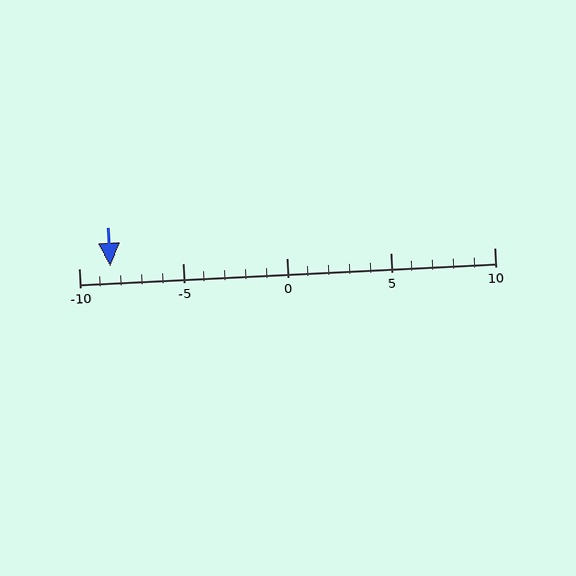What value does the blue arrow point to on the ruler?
The blue arrow points to approximately -8.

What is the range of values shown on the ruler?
The ruler shows values from -10 to 10.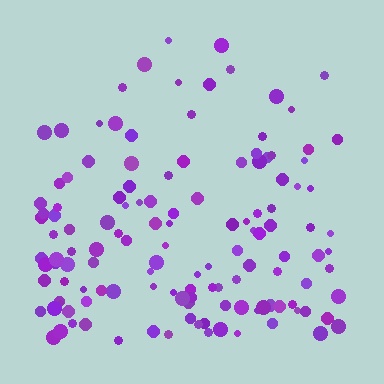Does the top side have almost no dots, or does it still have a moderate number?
Still a moderate number, just noticeably fewer than the bottom.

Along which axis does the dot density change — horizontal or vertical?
Vertical.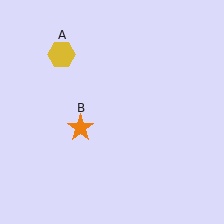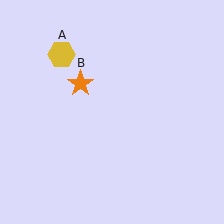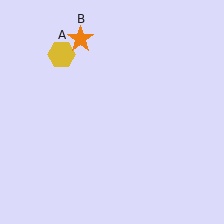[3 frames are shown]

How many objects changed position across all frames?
1 object changed position: orange star (object B).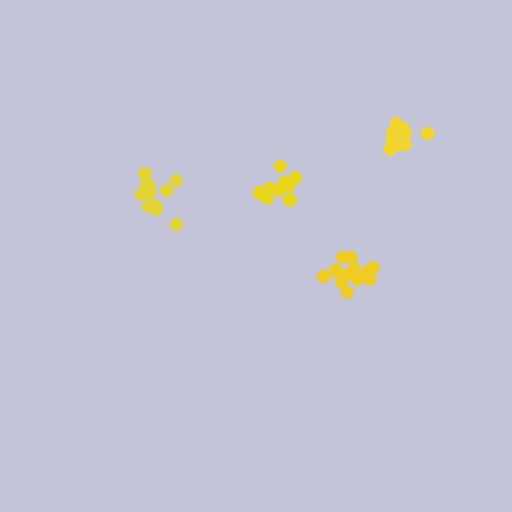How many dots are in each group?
Group 1: 12 dots, Group 2: 14 dots, Group 3: 9 dots, Group 4: 12 dots (47 total).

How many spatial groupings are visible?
There are 4 spatial groupings.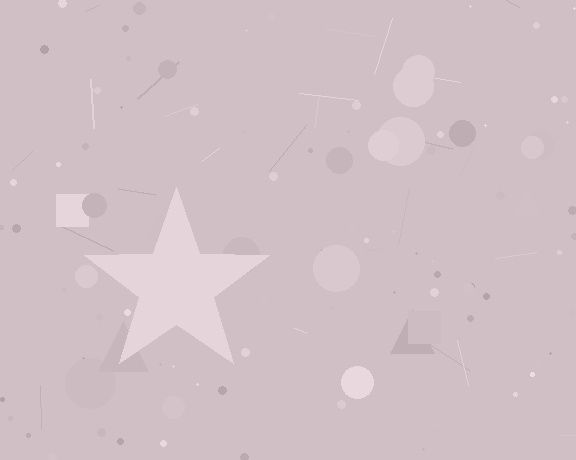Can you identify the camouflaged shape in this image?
The camouflaged shape is a star.